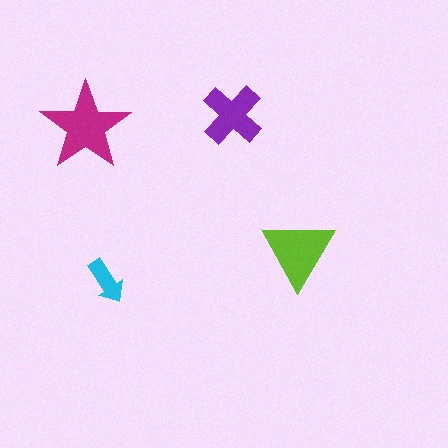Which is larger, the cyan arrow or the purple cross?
The purple cross.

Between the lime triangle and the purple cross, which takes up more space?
The lime triangle.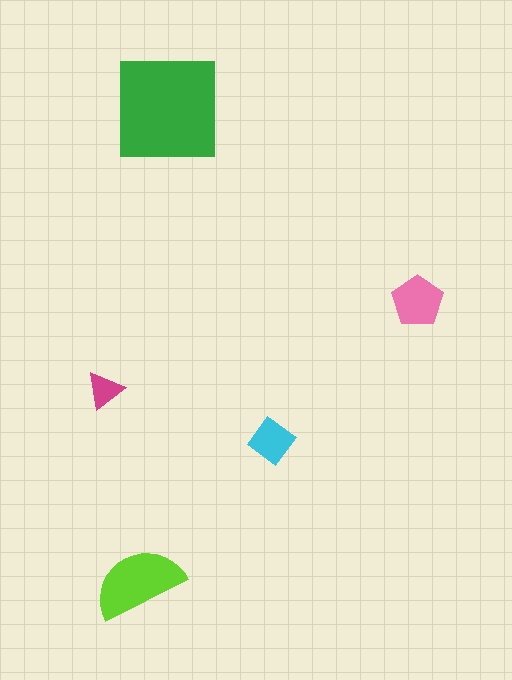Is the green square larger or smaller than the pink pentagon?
Larger.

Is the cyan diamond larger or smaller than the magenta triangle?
Larger.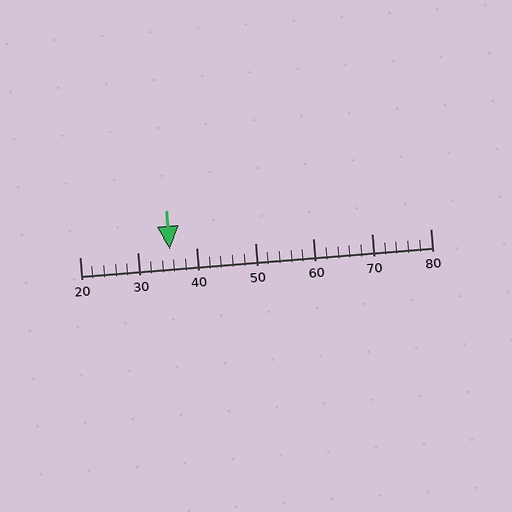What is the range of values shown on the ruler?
The ruler shows values from 20 to 80.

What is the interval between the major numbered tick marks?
The major tick marks are spaced 10 units apart.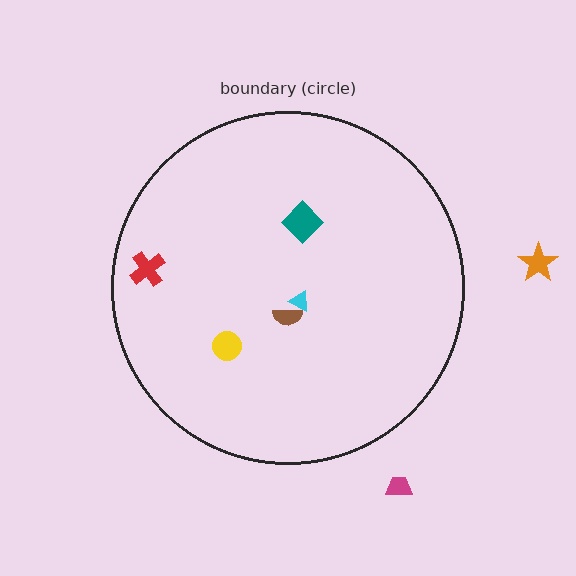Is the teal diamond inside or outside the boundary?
Inside.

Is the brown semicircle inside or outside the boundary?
Inside.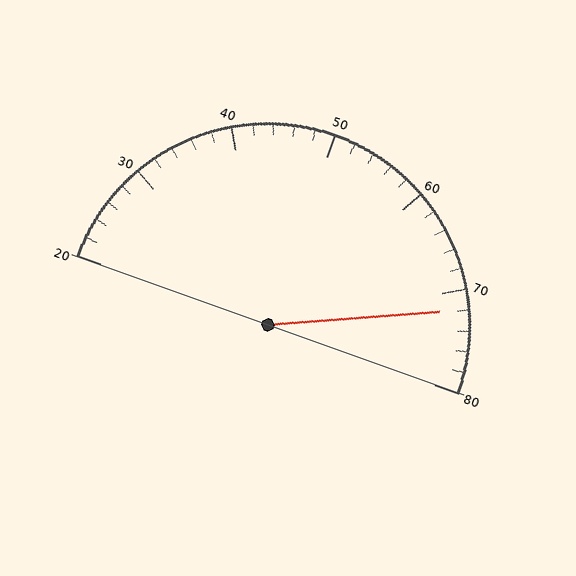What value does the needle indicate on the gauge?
The needle indicates approximately 72.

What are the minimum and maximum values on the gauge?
The gauge ranges from 20 to 80.